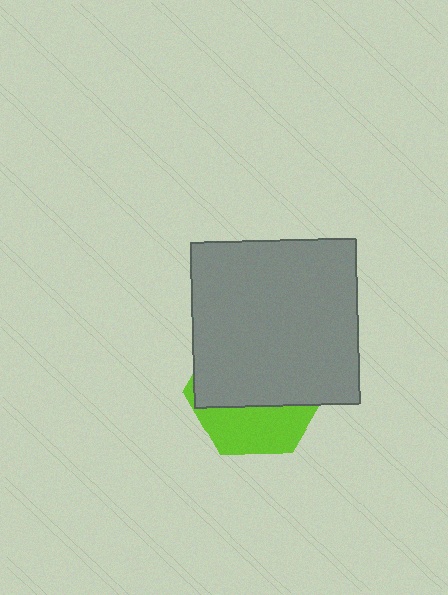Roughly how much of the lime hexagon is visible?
A small part of it is visible (roughly 36%).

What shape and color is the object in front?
The object in front is a gray square.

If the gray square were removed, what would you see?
You would see the complete lime hexagon.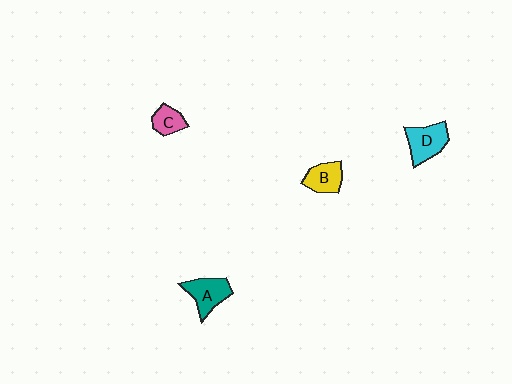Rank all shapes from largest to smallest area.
From largest to smallest: D (cyan), A (teal), B (yellow), C (pink).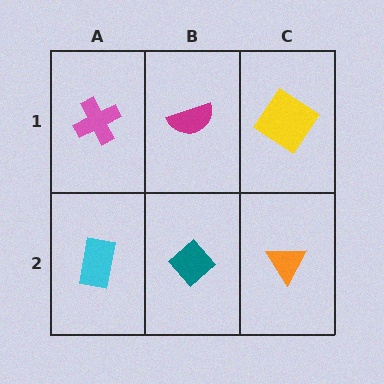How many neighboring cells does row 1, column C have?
2.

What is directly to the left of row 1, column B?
A pink cross.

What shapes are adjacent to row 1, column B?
A teal diamond (row 2, column B), a pink cross (row 1, column A), a yellow diamond (row 1, column C).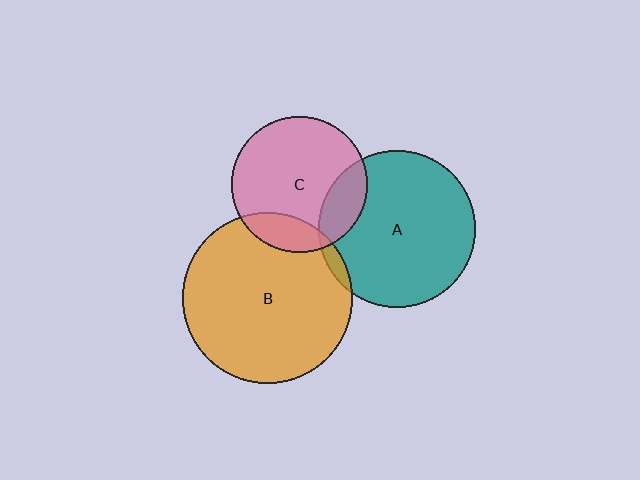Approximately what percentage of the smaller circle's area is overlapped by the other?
Approximately 5%.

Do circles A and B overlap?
Yes.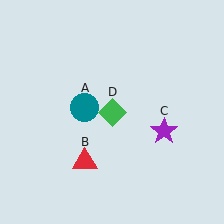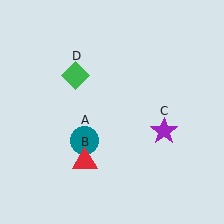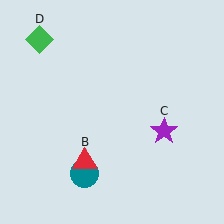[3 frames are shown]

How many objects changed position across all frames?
2 objects changed position: teal circle (object A), green diamond (object D).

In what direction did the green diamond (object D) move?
The green diamond (object D) moved up and to the left.